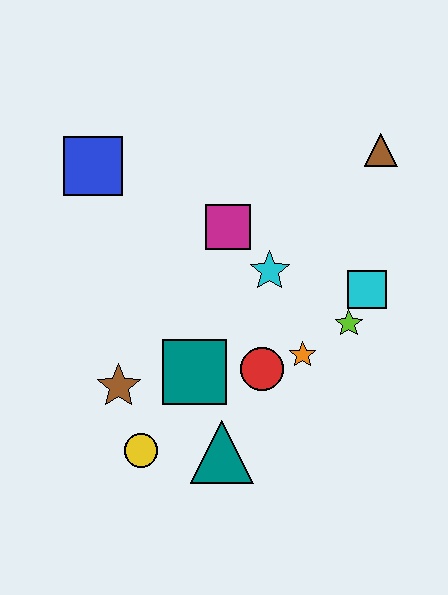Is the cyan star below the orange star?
No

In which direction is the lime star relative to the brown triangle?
The lime star is below the brown triangle.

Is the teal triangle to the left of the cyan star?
Yes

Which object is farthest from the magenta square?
The yellow circle is farthest from the magenta square.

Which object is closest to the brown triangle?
The cyan square is closest to the brown triangle.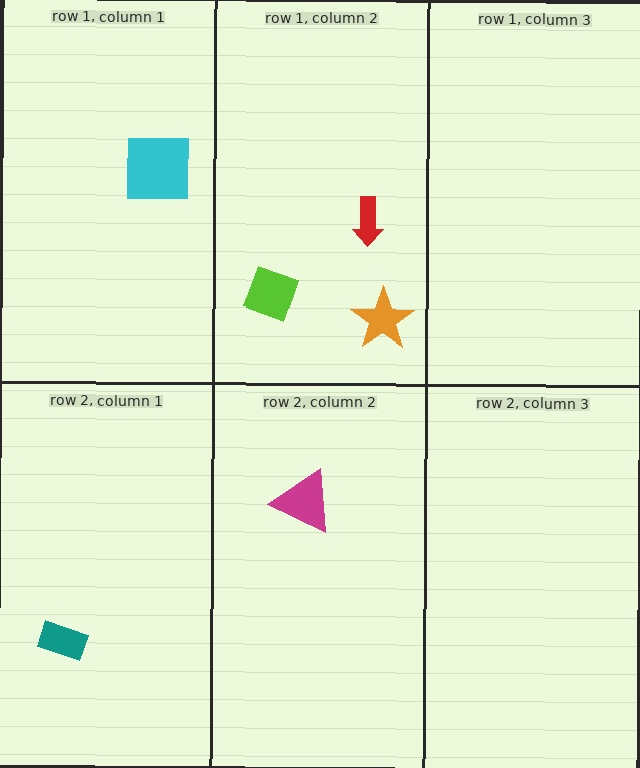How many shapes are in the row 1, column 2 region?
3.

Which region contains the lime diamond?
The row 1, column 2 region.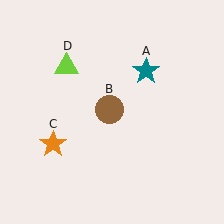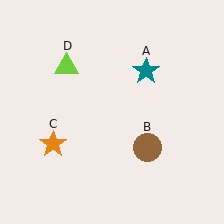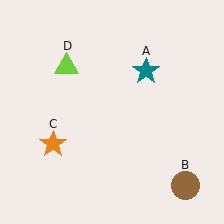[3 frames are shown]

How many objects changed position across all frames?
1 object changed position: brown circle (object B).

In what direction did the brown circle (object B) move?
The brown circle (object B) moved down and to the right.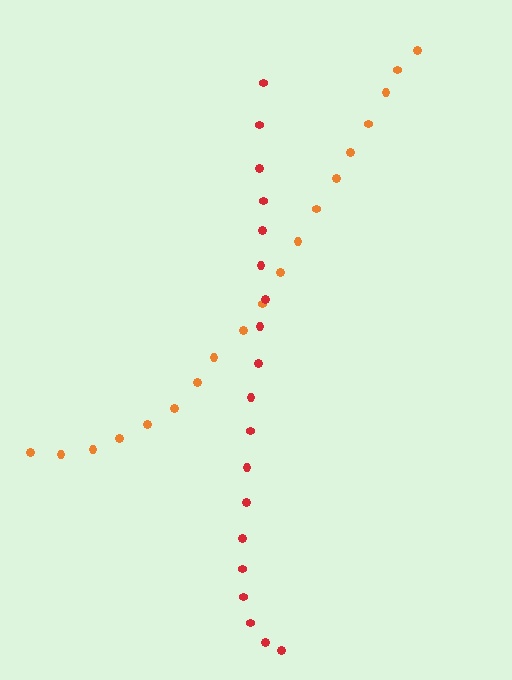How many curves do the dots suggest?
There are 2 distinct paths.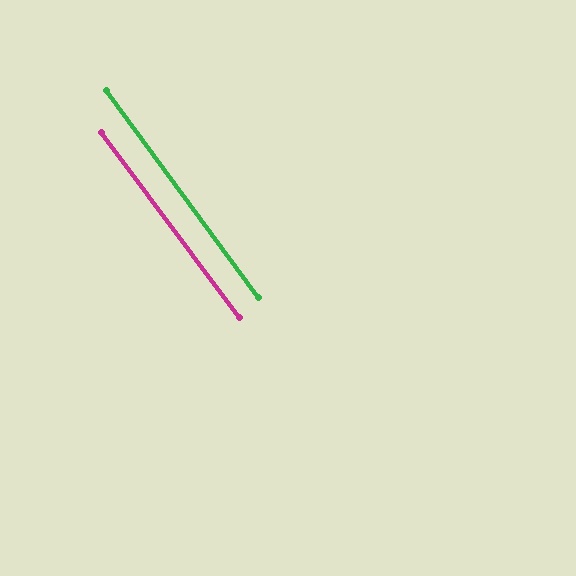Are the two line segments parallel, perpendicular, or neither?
Parallel — their directions differ by only 0.5°.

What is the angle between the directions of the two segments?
Approximately 1 degree.